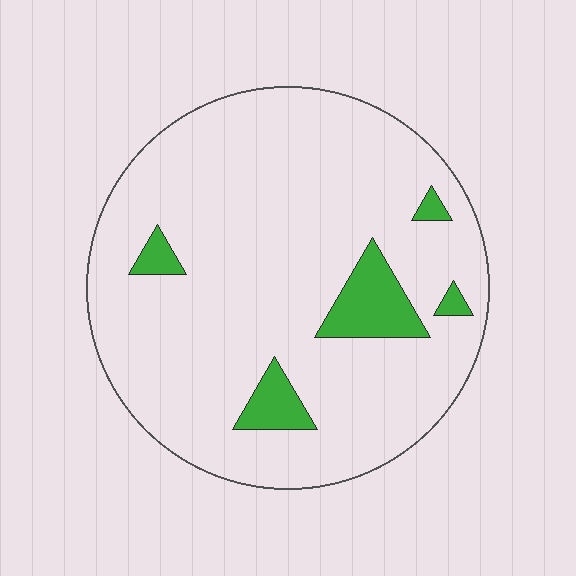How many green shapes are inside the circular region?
5.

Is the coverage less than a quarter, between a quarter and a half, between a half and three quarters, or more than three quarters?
Less than a quarter.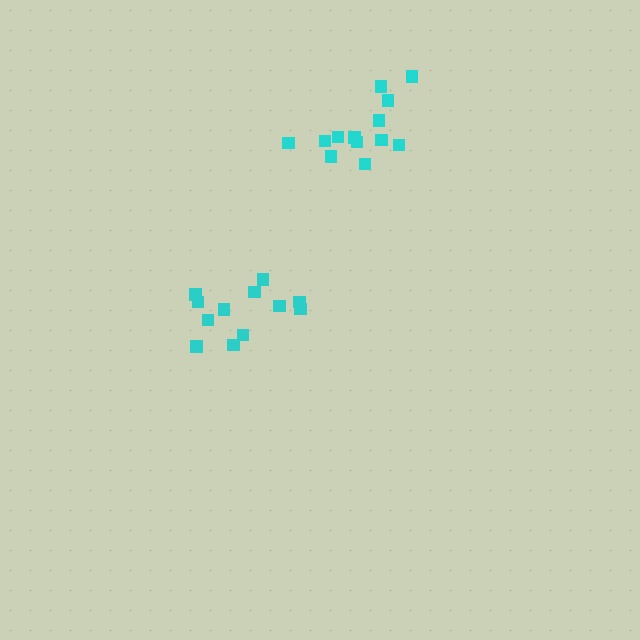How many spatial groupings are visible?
There are 2 spatial groupings.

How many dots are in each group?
Group 1: 12 dots, Group 2: 13 dots (25 total).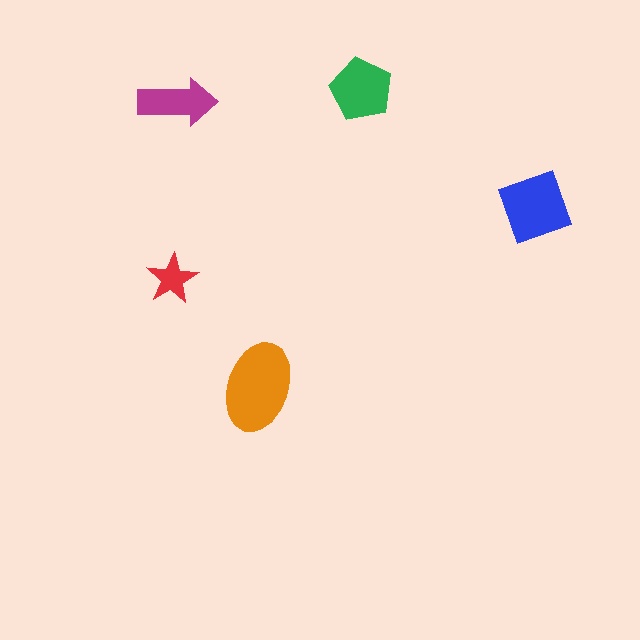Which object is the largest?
The orange ellipse.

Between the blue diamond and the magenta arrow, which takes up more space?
The blue diamond.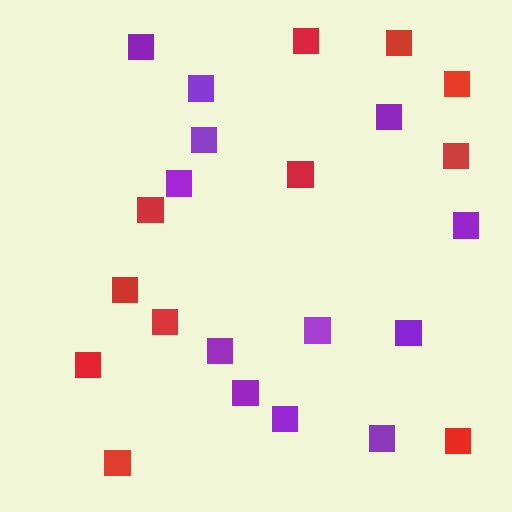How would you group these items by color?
There are 2 groups: one group of red squares (11) and one group of purple squares (12).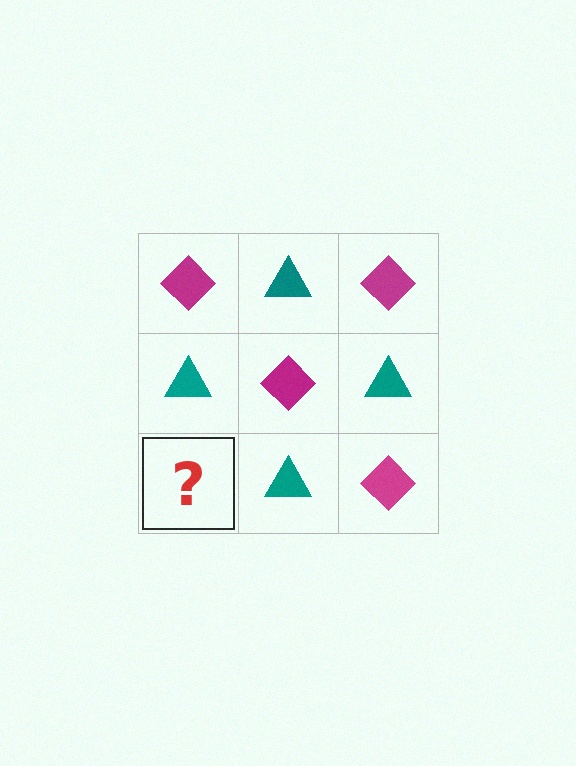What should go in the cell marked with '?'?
The missing cell should contain a magenta diamond.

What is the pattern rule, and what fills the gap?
The rule is that it alternates magenta diamond and teal triangle in a checkerboard pattern. The gap should be filled with a magenta diamond.